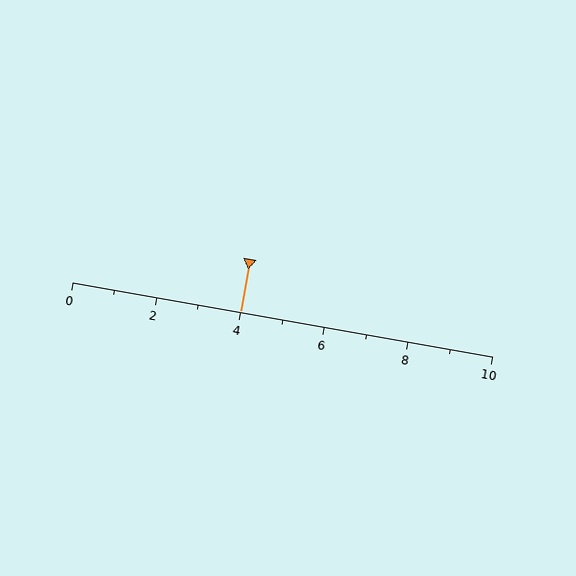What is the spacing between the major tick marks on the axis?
The major ticks are spaced 2 apart.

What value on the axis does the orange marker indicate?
The marker indicates approximately 4.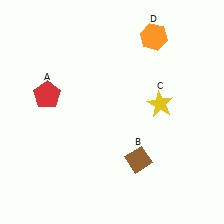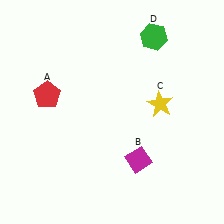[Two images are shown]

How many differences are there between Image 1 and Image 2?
There are 2 differences between the two images.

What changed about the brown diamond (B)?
In Image 1, B is brown. In Image 2, it changed to magenta.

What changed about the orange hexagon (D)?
In Image 1, D is orange. In Image 2, it changed to green.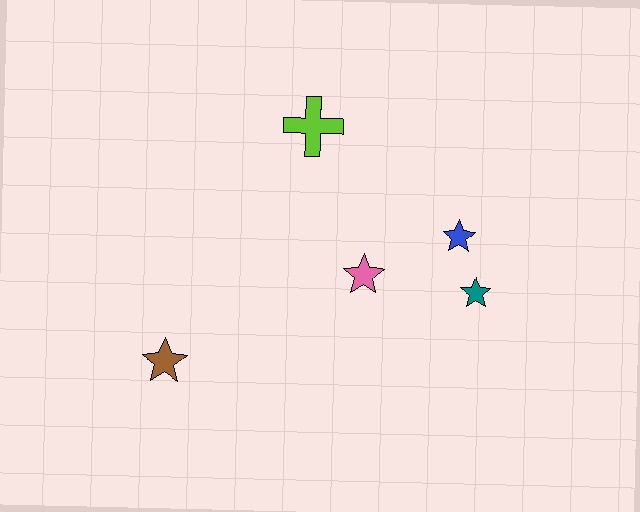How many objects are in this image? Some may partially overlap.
There are 5 objects.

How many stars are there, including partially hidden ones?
There are 4 stars.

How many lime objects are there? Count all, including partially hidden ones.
There is 1 lime object.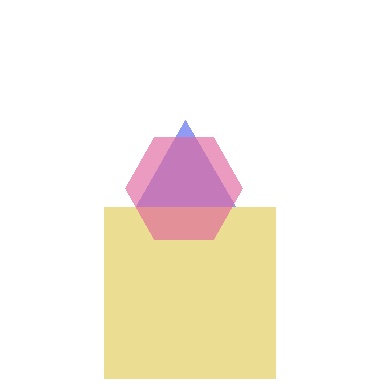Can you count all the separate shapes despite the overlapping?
Yes, there are 3 separate shapes.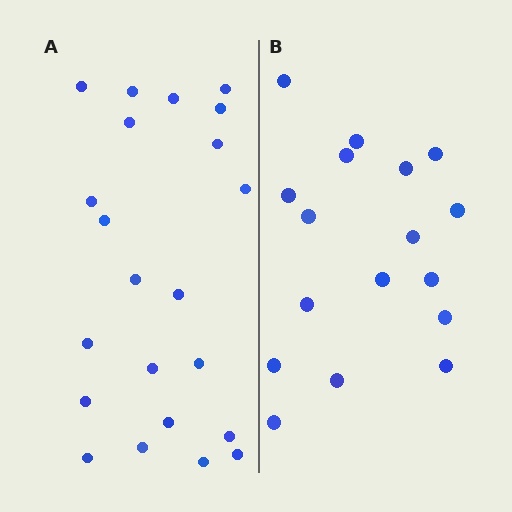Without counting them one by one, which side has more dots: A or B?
Region A (the left region) has more dots.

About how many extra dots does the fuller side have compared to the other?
Region A has about 5 more dots than region B.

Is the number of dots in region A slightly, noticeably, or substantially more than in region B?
Region A has noticeably more, but not dramatically so. The ratio is roughly 1.3 to 1.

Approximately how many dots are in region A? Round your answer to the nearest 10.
About 20 dots. (The exact count is 22, which rounds to 20.)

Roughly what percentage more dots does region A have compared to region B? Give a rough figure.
About 30% more.